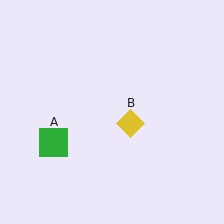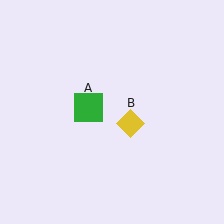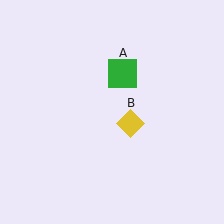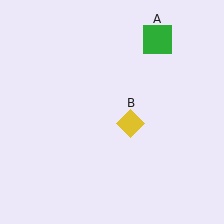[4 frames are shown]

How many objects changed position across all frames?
1 object changed position: green square (object A).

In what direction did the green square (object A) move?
The green square (object A) moved up and to the right.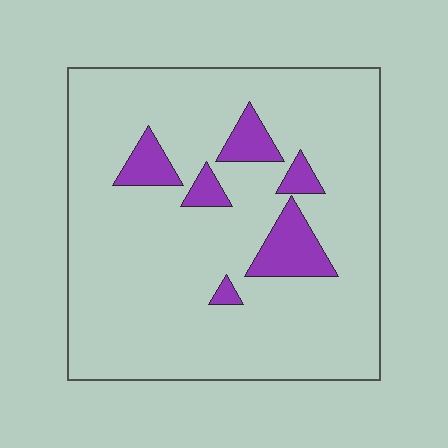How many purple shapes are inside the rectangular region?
6.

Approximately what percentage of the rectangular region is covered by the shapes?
Approximately 10%.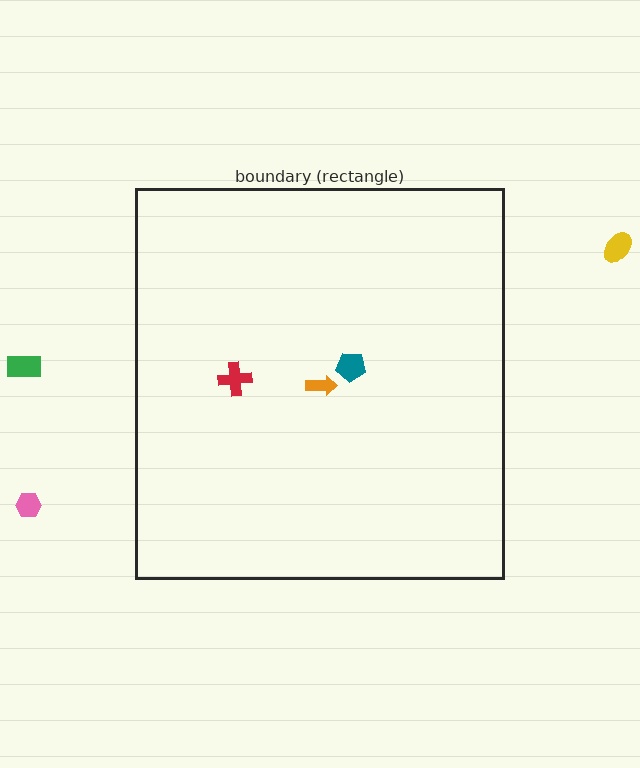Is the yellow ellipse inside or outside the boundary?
Outside.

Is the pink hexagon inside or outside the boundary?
Outside.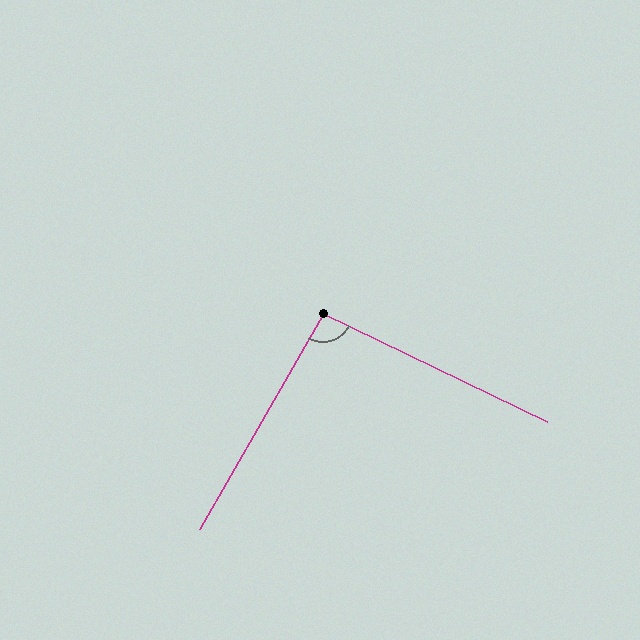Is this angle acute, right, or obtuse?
It is approximately a right angle.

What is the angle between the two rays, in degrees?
Approximately 94 degrees.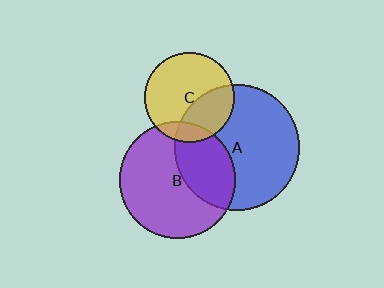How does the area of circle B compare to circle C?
Approximately 1.7 times.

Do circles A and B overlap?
Yes.